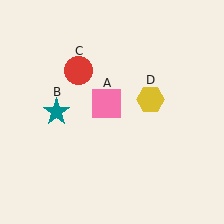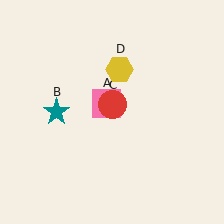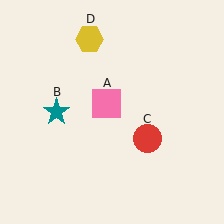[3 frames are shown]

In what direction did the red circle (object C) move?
The red circle (object C) moved down and to the right.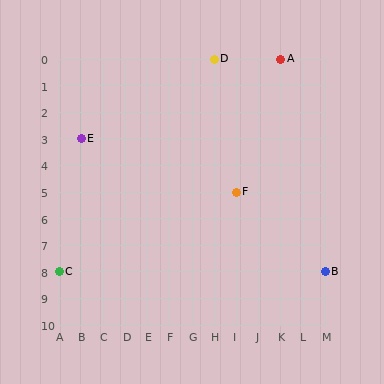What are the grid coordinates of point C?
Point C is at grid coordinates (A, 8).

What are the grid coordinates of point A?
Point A is at grid coordinates (K, 0).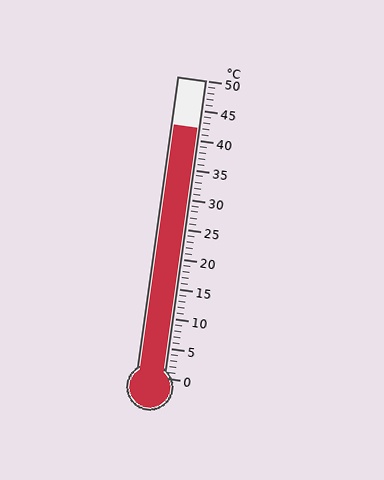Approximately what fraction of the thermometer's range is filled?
The thermometer is filled to approximately 85% of its range.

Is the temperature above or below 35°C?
The temperature is above 35°C.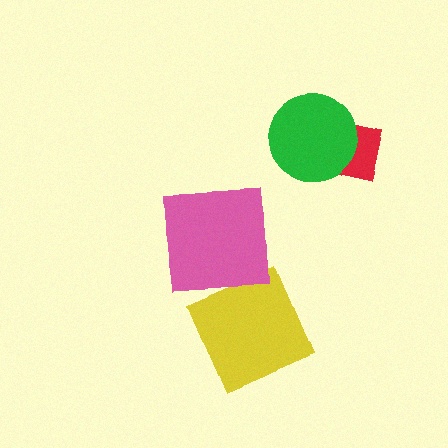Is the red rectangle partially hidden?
Yes, it is partially covered by another shape.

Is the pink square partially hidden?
No, no other shape covers it.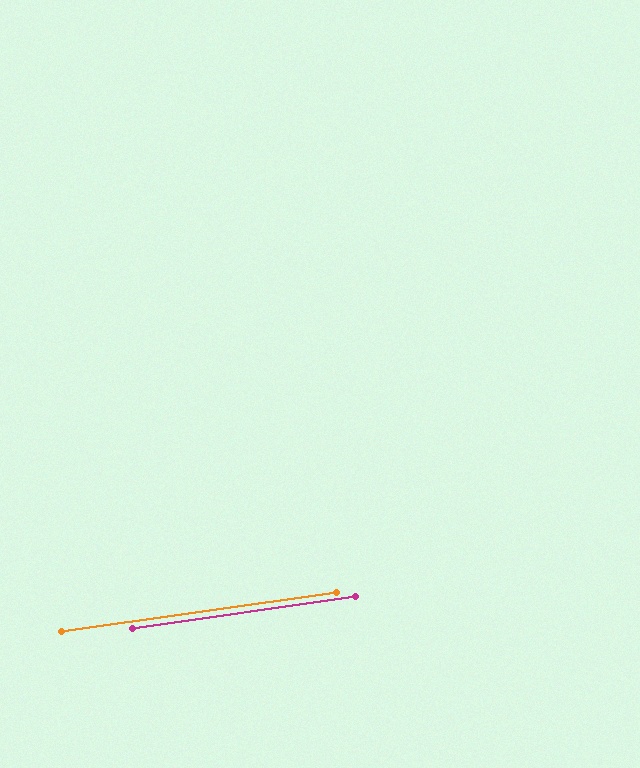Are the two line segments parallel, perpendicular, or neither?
Parallel — their directions differ by only 0.2°.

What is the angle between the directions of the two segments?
Approximately 0 degrees.